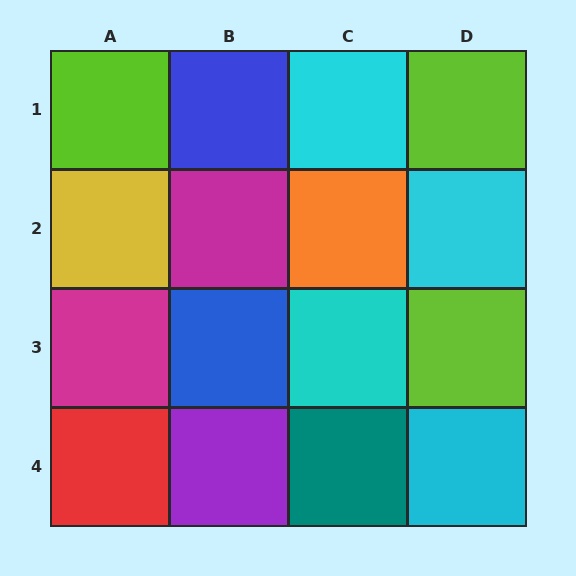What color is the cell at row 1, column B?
Blue.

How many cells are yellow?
1 cell is yellow.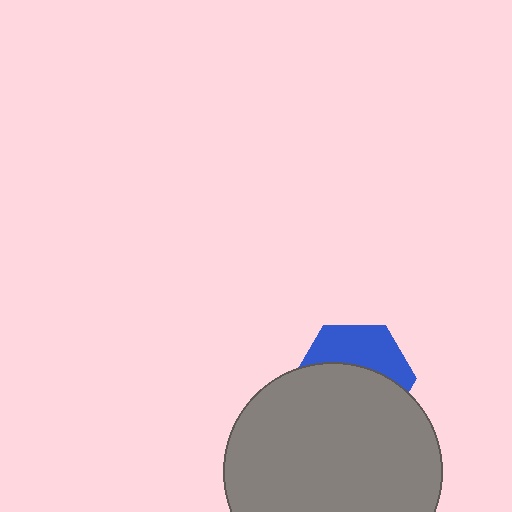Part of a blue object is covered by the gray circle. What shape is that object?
It is a hexagon.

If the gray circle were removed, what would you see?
You would see the complete blue hexagon.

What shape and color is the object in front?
The object in front is a gray circle.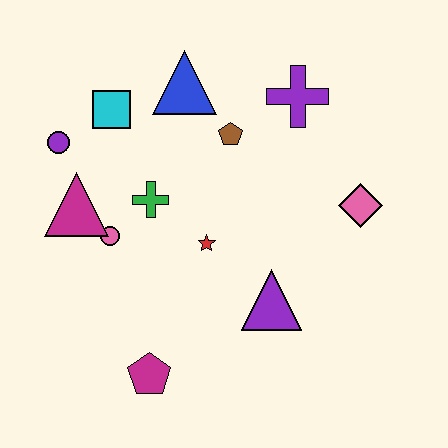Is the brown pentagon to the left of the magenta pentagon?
No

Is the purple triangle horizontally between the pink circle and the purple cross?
Yes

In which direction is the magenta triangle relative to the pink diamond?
The magenta triangle is to the left of the pink diamond.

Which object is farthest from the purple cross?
The magenta pentagon is farthest from the purple cross.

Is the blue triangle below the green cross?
No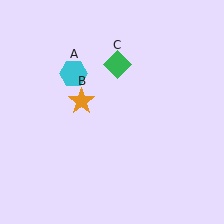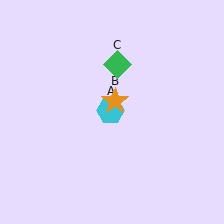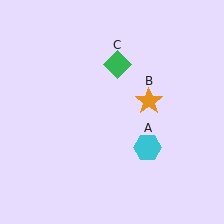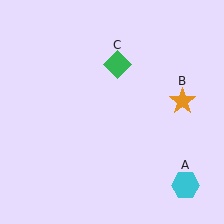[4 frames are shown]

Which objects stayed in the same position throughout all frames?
Green diamond (object C) remained stationary.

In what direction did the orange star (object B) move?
The orange star (object B) moved right.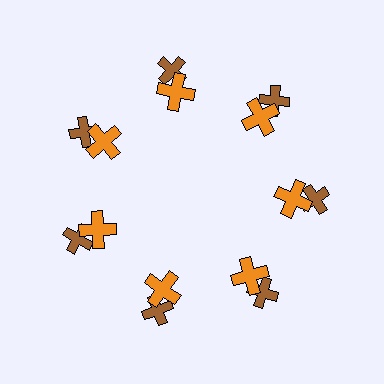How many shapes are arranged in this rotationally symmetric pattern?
There are 14 shapes, arranged in 7 groups of 2.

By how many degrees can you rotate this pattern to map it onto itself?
The pattern maps onto itself every 51 degrees of rotation.